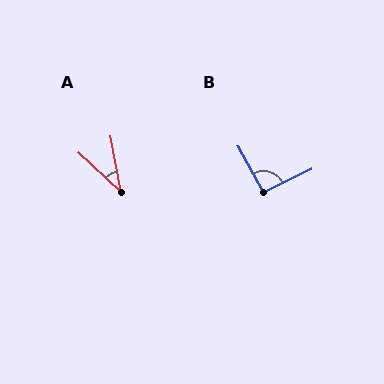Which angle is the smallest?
A, at approximately 37 degrees.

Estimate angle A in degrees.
Approximately 37 degrees.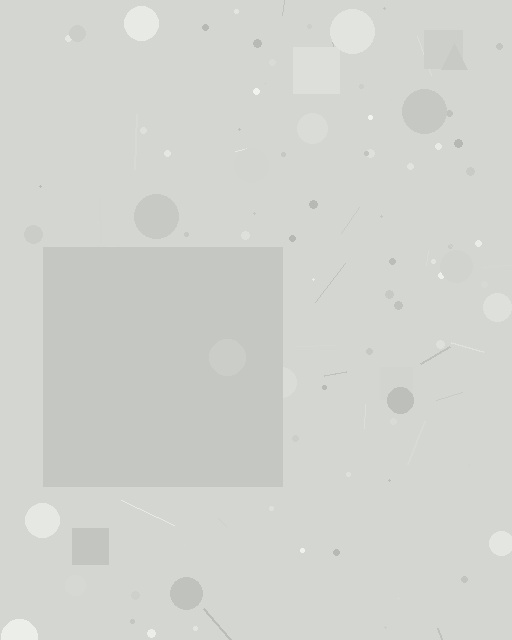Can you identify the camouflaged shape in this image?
The camouflaged shape is a square.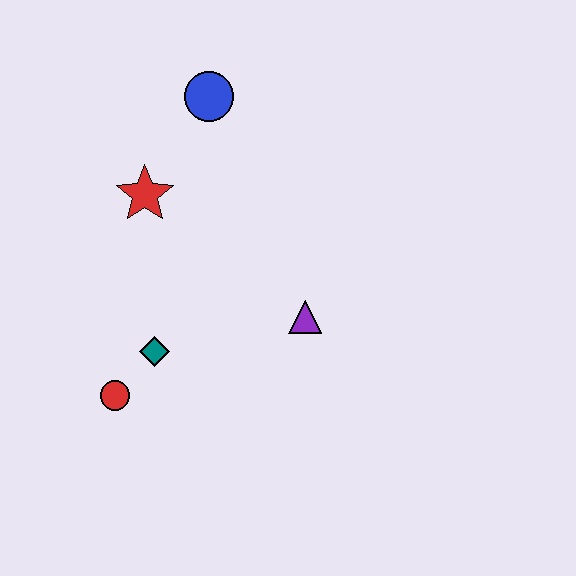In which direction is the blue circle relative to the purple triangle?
The blue circle is above the purple triangle.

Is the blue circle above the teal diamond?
Yes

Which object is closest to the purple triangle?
The teal diamond is closest to the purple triangle.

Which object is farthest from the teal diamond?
The blue circle is farthest from the teal diamond.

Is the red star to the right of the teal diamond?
No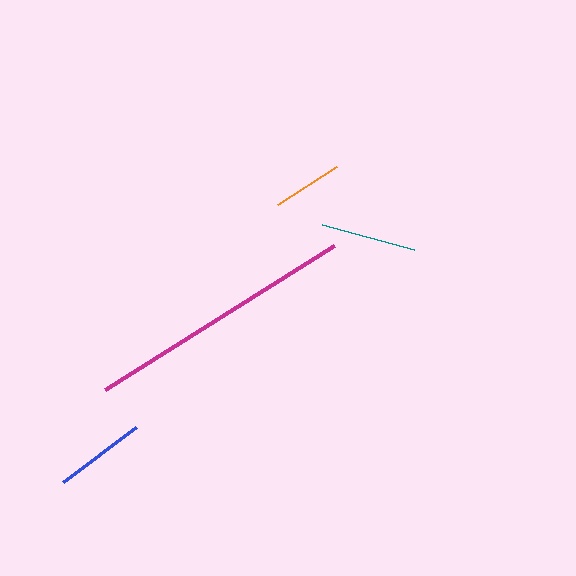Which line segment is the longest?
The magenta line is the longest at approximately 271 pixels.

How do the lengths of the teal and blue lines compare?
The teal and blue lines are approximately the same length.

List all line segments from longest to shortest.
From longest to shortest: magenta, teal, blue, orange.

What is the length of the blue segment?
The blue segment is approximately 91 pixels long.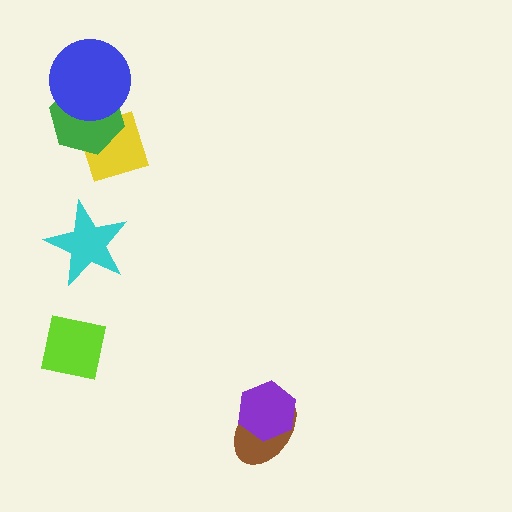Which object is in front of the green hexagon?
The blue circle is in front of the green hexagon.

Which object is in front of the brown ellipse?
The purple hexagon is in front of the brown ellipse.